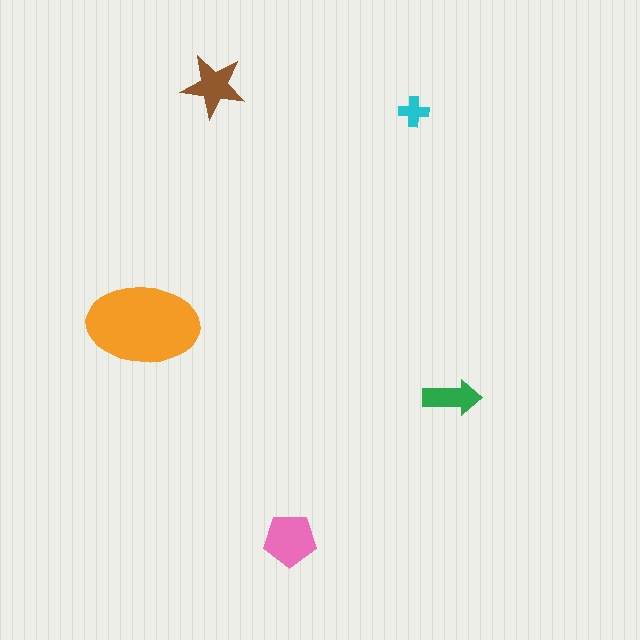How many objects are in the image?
There are 5 objects in the image.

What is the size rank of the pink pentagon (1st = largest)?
2nd.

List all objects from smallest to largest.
The cyan cross, the green arrow, the brown star, the pink pentagon, the orange ellipse.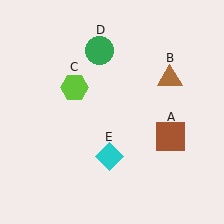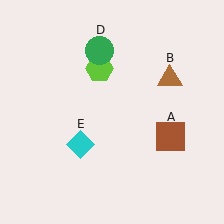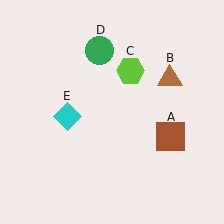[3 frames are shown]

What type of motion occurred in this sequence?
The lime hexagon (object C), cyan diamond (object E) rotated clockwise around the center of the scene.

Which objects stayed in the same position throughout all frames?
Brown square (object A) and brown triangle (object B) and green circle (object D) remained stationary.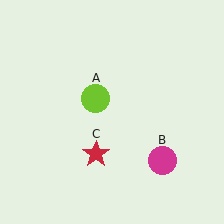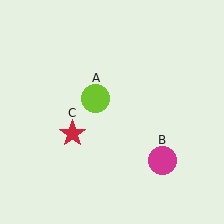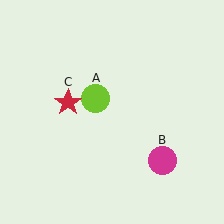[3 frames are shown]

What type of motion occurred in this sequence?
The red star (object C) rotated clockwise around the center of the scene.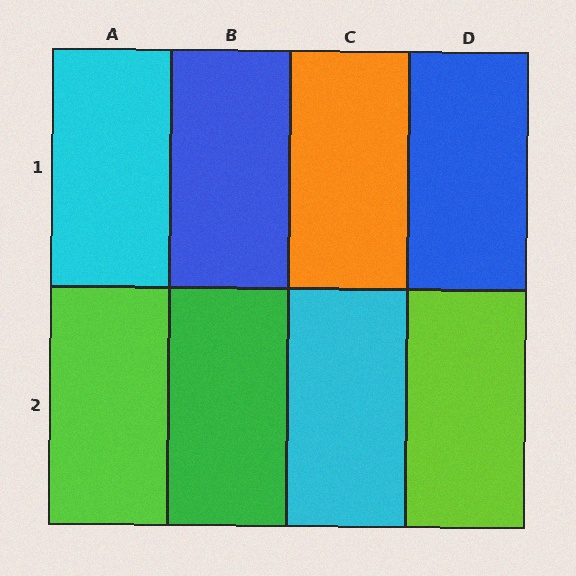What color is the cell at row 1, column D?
Blue.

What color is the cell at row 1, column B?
Blue.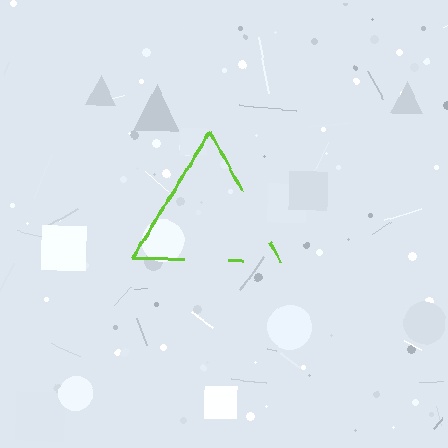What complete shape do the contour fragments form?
The contour fragments form a triangle.